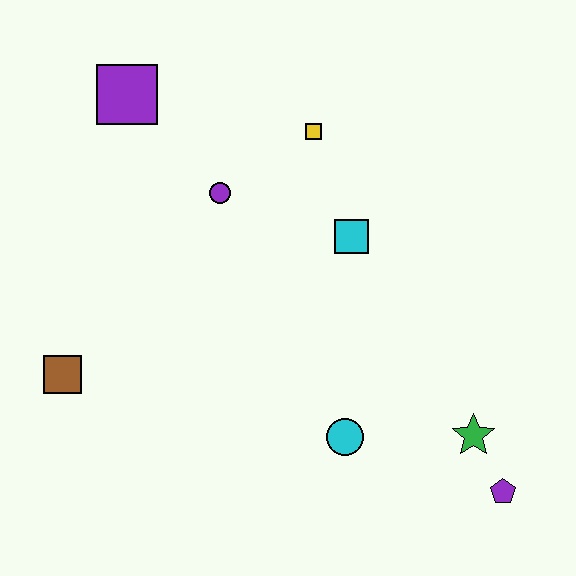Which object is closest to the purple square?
The purple circle is closest to the purple square.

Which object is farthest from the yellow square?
The purple pentagon is farthest from the yellow square.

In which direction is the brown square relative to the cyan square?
The brown square is to the left of the cyan square.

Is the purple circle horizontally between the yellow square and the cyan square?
No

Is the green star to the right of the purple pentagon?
No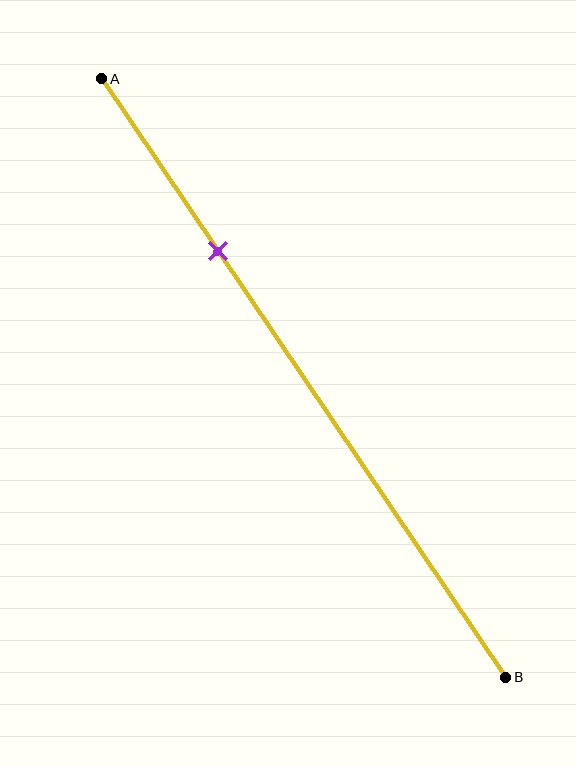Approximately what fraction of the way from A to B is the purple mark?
The purple mark is approximately 30% of the way from A to B.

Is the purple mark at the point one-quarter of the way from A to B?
No, the mark is at about 30% from A, not at the 25% one-quarter point.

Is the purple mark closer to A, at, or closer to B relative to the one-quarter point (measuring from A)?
The purple mark is closer to point B than the one-quarter point of segment AB.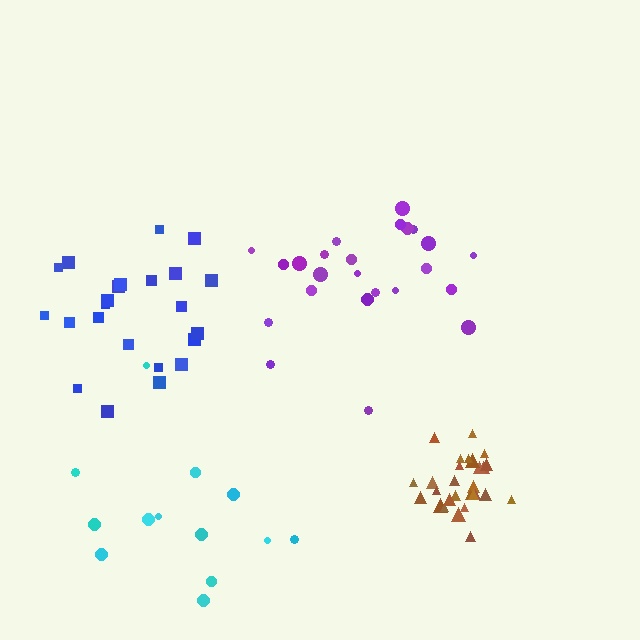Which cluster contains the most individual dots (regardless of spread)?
Brown (28).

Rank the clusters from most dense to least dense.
brown, purple, blue, cyan.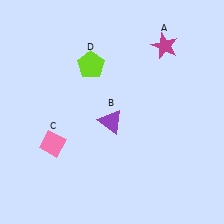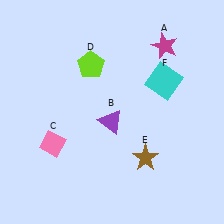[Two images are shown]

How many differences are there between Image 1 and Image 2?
There are 2 differences between the two images.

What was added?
A brown star (E), a cyan square (F) were added in Image 2.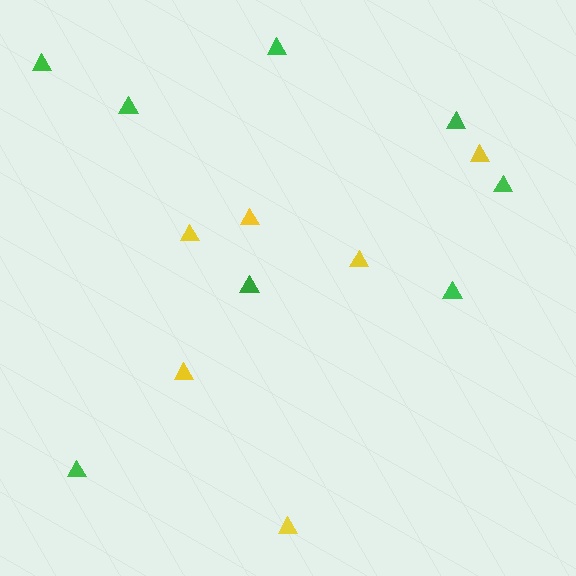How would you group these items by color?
There are 2 groups: one group of green triangles (8) and one group of yellow triangles (6).